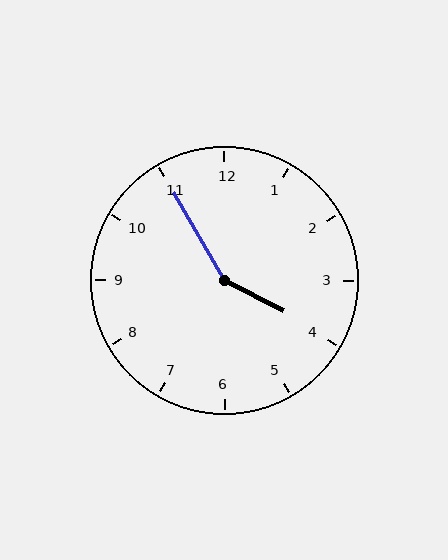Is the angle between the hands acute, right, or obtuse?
It is obtuse.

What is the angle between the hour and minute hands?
Approximately 148 degrees.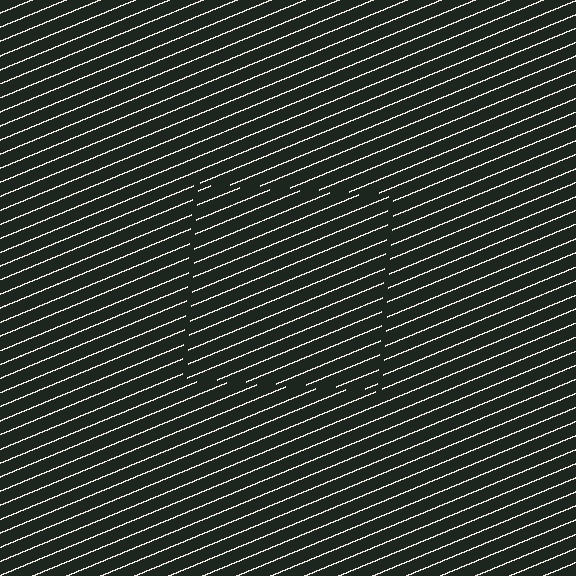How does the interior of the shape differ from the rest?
The interior of the shape contains the same grating, shifted by half a period — the contour is defined by the phase discontinuity where line-ends from the inner and outer gratings abut.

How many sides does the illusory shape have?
4 sides — the line-ends trace a square.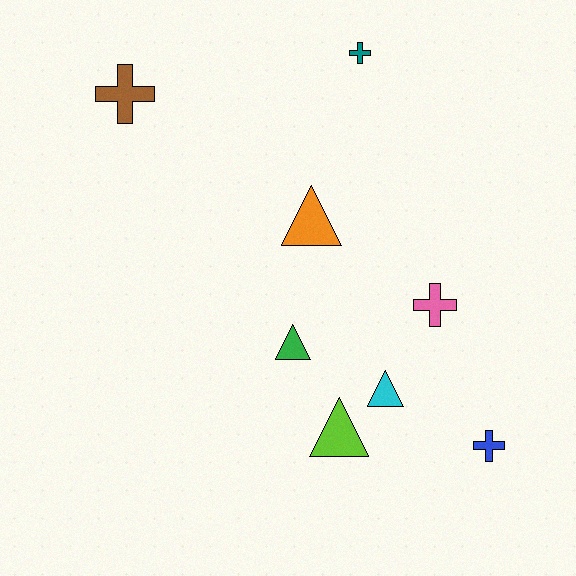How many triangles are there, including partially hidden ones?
There are 4 triangles.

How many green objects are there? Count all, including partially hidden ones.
There is 1 green object.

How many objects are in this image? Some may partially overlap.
There are 8 objects.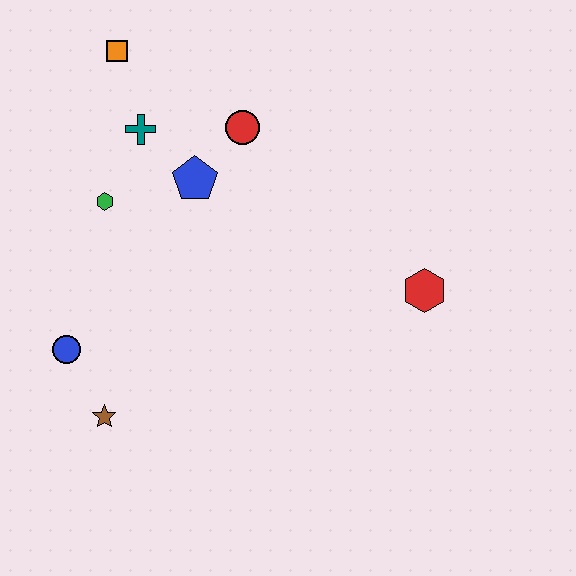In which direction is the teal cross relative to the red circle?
The teal cross is to the left of the red circle.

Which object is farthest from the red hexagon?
The orange square is farthest from the red hexagon.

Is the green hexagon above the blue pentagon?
No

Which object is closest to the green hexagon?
The teal cross is closest to the green hexagon.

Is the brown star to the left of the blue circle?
No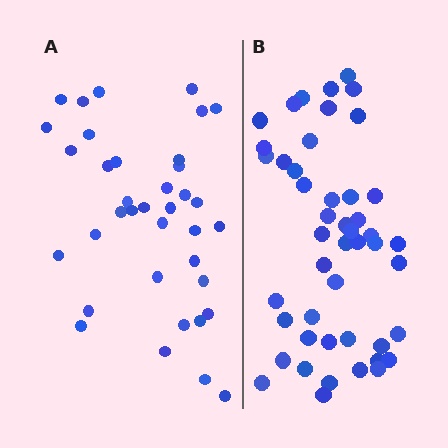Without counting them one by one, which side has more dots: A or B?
Region B (the right region) has more dots.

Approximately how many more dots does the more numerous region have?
Region B has roughly 10 or so more dots than region A.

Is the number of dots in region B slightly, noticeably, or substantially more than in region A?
Region B has noticeably more, but not dramatically so. The ratio is roughly 1.3 to 1.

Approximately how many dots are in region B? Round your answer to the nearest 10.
About 50 dots. (The exact count is 47, which rounds to 50.)